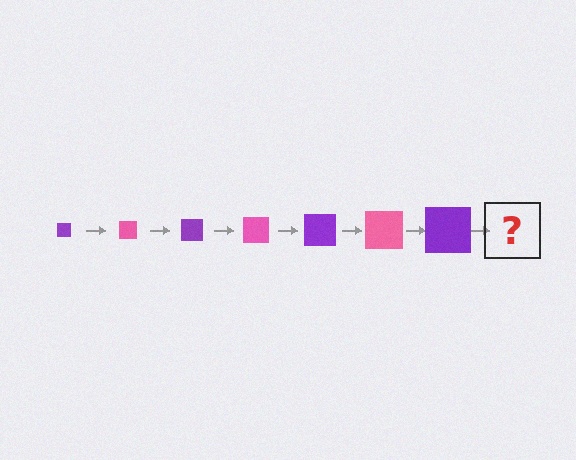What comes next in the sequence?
The next element should be a pink square, larger than the previous one.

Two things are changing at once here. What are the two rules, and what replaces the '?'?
The two rules are that the square grows larger each step and the color cycles through purple and pink. The '?' should be a pink square, larger than the previous one.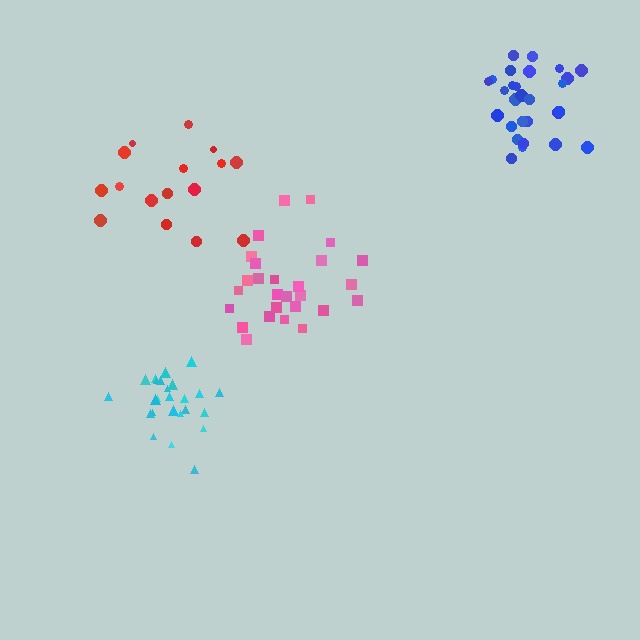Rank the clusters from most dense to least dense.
cyan, blue, pink, red.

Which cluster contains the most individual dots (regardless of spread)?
Blue (28).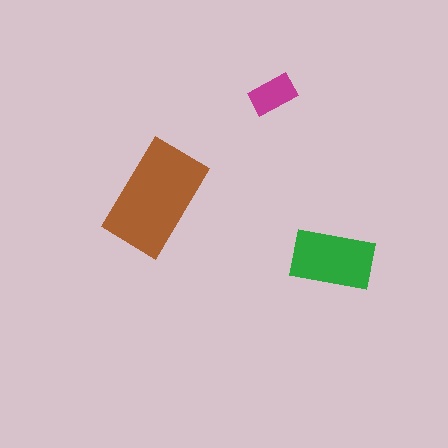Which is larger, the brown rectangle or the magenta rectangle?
The brown one.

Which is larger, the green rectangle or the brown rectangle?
The brown one.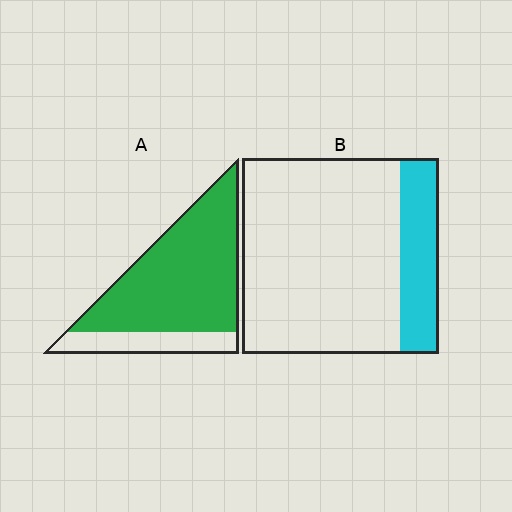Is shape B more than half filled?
No.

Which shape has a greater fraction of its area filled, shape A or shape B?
Shape A.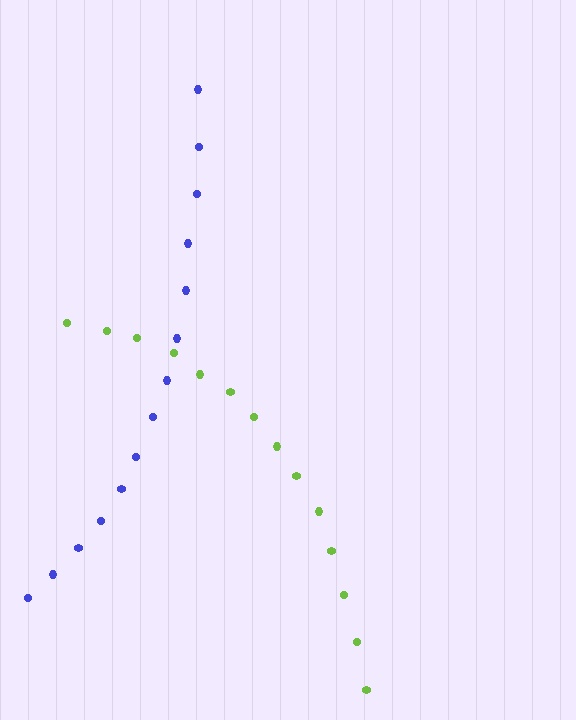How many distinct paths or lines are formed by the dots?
There are 2 distinct paths.